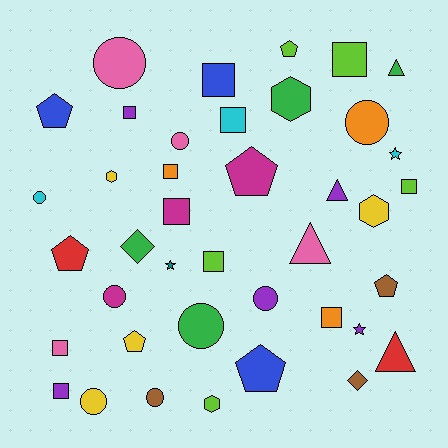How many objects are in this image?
There are 40 objects.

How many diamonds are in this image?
There are 2 diamonds.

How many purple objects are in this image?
There are 5 purple objects.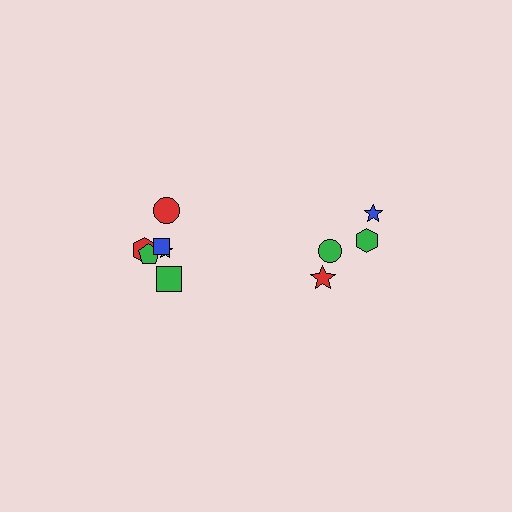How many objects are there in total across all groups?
There are 10 objects.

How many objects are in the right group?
There are 4 objects.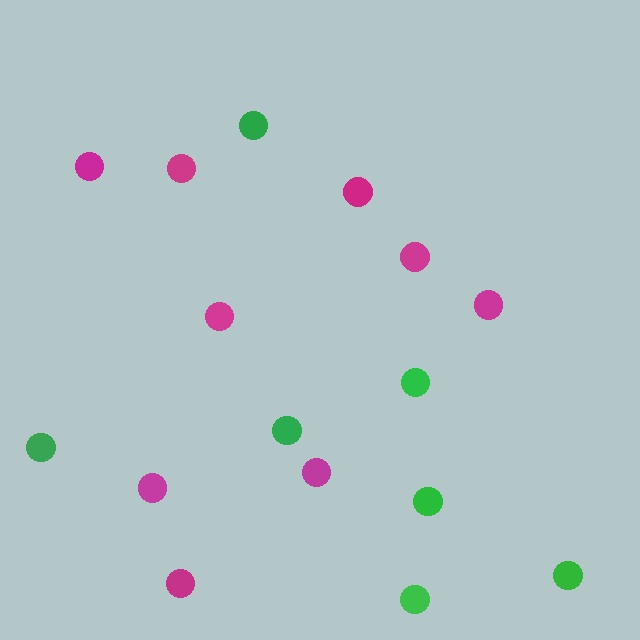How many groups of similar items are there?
There are 2 groups: one group of green circles (7) and one group of magenta circles (9).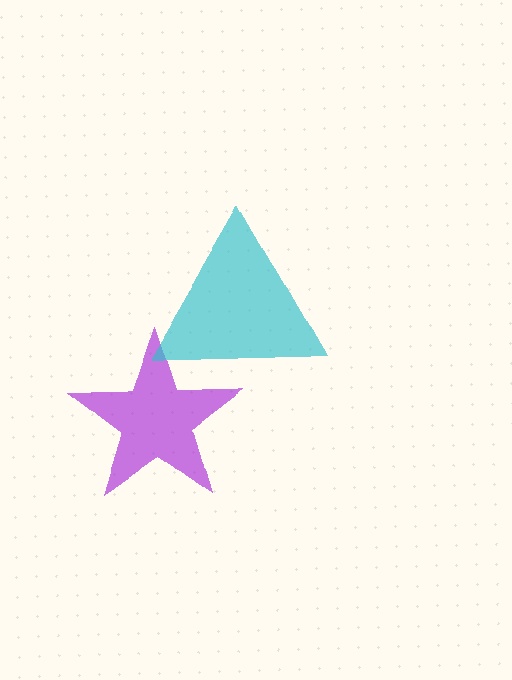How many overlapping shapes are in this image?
There are 2 overlapping shapes in the image.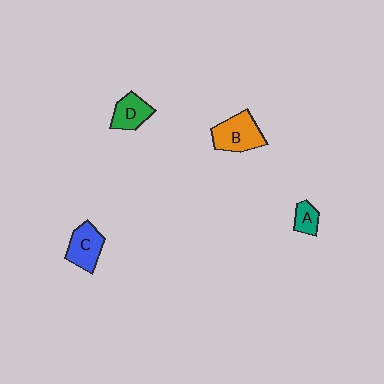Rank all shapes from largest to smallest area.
From largest to smallest: B (orange), C (blue), D (green), A (teal).